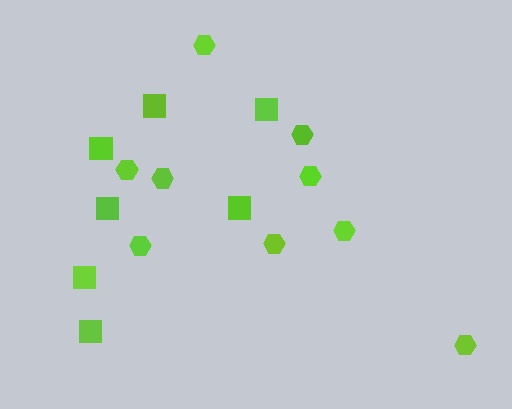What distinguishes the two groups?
There are 2 groups: one group of squares (7) and one group of hexagons (9).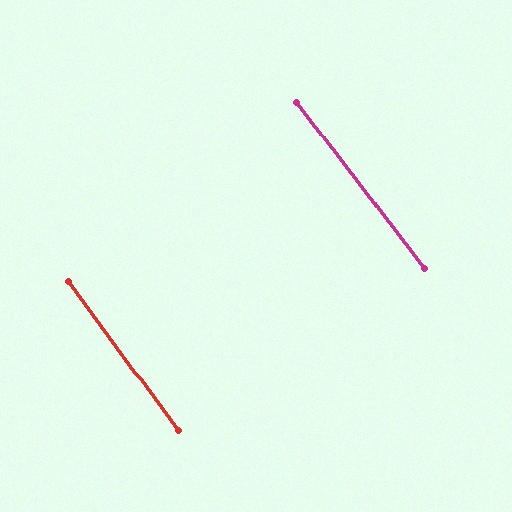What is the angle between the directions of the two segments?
Approximately 1 degree.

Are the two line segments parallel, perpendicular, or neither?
Parallel — their directions differ by only 1.2°.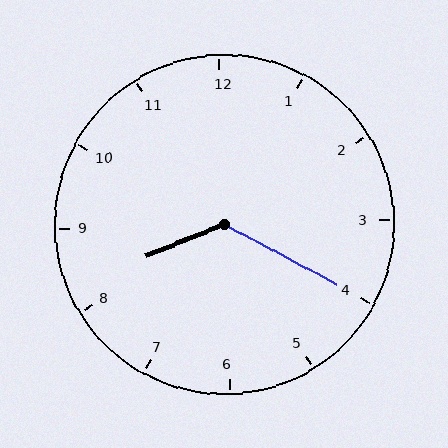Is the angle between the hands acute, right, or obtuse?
It is obtuse.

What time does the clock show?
8:20.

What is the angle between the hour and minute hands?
Approximately 130 degrees.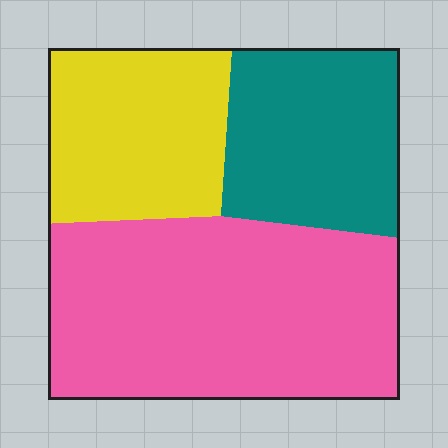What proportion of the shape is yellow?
Yellow covers 25% of the shape.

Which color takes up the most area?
Pink, at roughly 50%.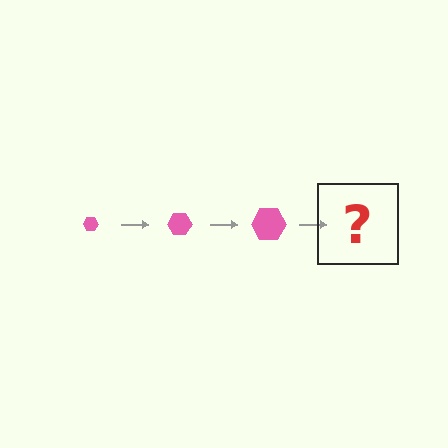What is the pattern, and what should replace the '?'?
The pattern is that the hexagon gets progressively larger each step. The '?' should be a pink hexagon, larger than the previous one.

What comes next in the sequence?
The next element should be a pink hexagon, larger than the previous one.